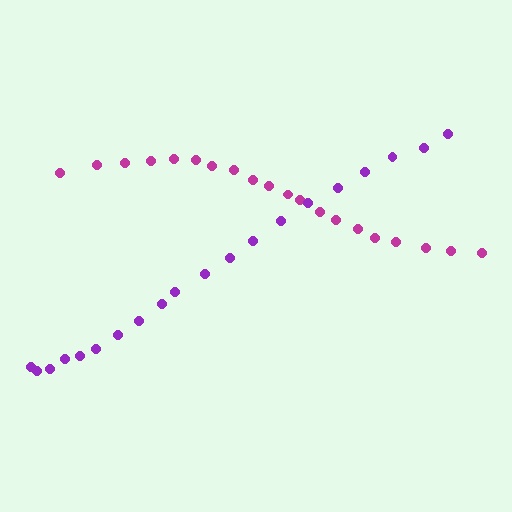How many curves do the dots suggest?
There are 2 distinct paths.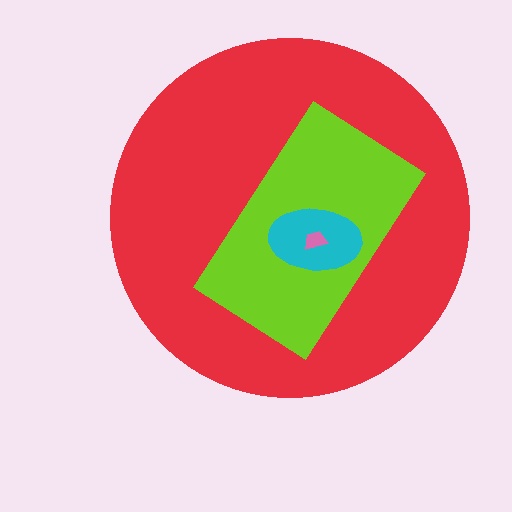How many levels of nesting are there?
4.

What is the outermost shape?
The red circle.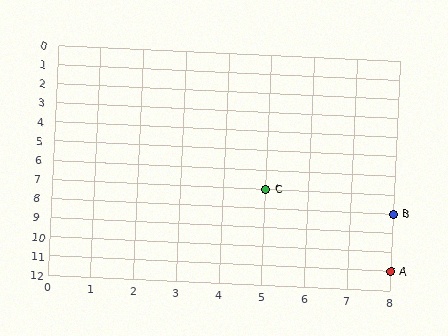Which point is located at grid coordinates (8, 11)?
Point A is at (8, 11).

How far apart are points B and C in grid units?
Points B and C are 3 columns and 1 row apart (about 3.2 grid units diagonally).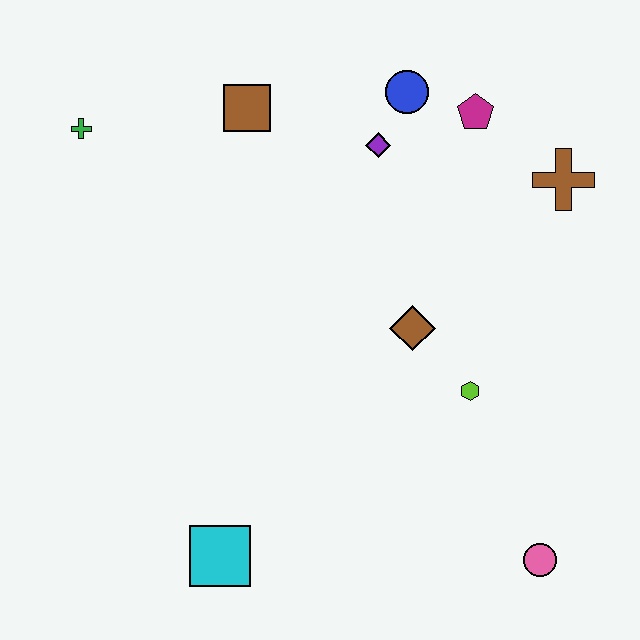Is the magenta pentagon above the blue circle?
No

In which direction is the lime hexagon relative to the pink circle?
The lime hexagon is above the pink circle.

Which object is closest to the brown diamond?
The lime hexagon is closest to the brown diamond.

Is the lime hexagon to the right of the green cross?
Yes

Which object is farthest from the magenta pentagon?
The cyan square is farthest from the magenta pentagon.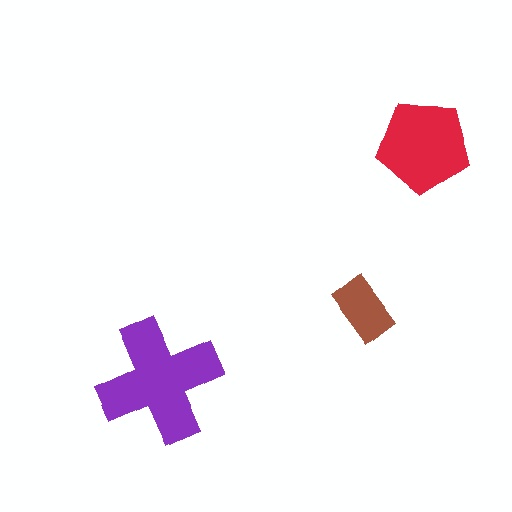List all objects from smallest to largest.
The brown rectangle, the red pentagon, the purple cross.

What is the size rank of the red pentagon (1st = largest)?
2nd.